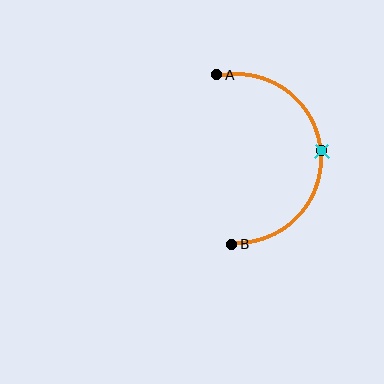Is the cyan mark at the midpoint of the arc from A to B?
Yes. The cyan mark lies on the arc at equal arc-length from both A and B — it is the arc midpoint.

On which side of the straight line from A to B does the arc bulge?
The arc bulges to the right of the straight line connecting A and B.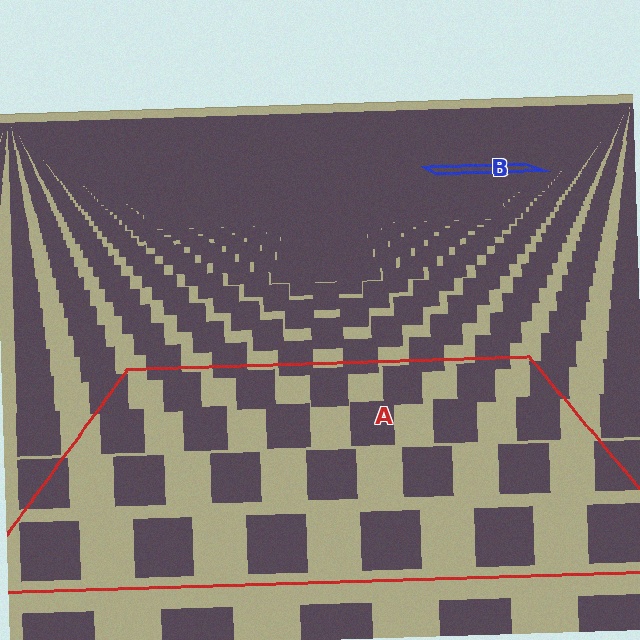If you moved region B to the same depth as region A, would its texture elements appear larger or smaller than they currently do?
They would appear larger. At a closer depth, the same texture elements are projected at a bigger on-screen size.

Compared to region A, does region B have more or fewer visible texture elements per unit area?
Region B has more texture elements per unit area — they are packed more densely because it is farther away.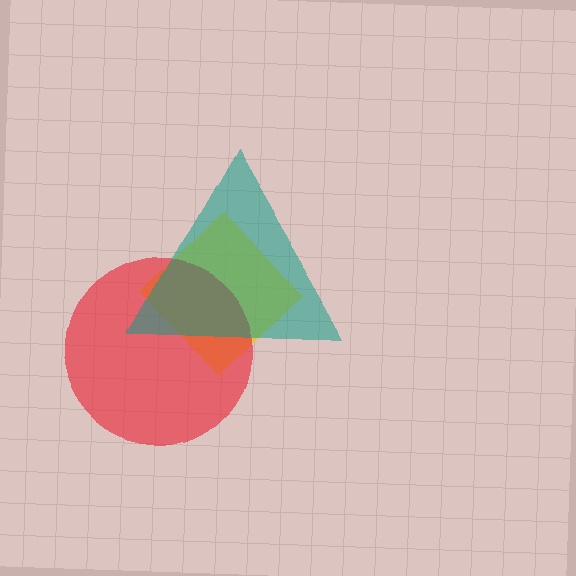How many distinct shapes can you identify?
There are 3 distinct shapes: a yellow diamond, a red circle, a teal triangle.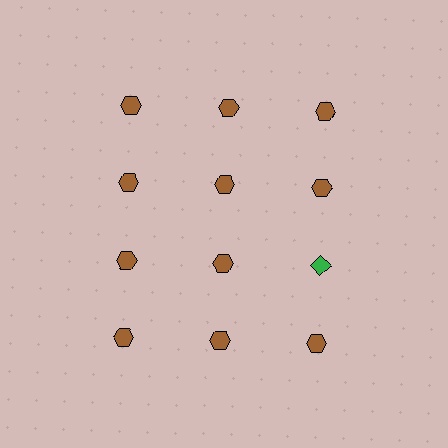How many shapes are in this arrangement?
There are 12 shapes arranged in a grid pattern.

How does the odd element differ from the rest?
It differs in both color (green instead of brown) and shape (diamond instead of hexagon).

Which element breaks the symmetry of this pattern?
The green diamond in the third row, center column breaks the symmetry. All other shapes are brown hexagons.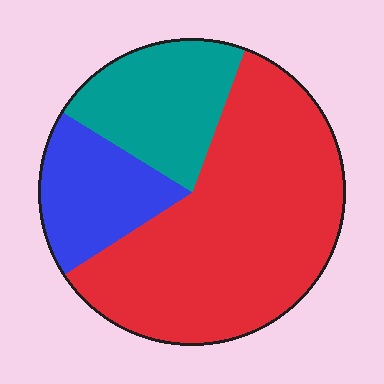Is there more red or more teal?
Red.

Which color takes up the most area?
Red, at roughly 60%.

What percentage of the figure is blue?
Blue takes up about one sixth (1/6) of the figure.